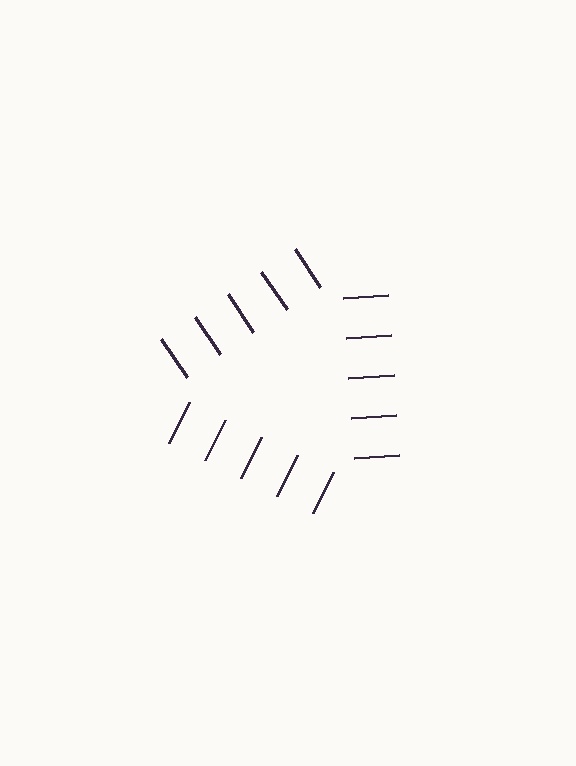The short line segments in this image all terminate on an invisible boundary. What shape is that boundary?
An illusory triangle — the line segments terminate on its edges but no continuous stroke is drawn.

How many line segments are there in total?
15 — 5 along each of the 3 edges.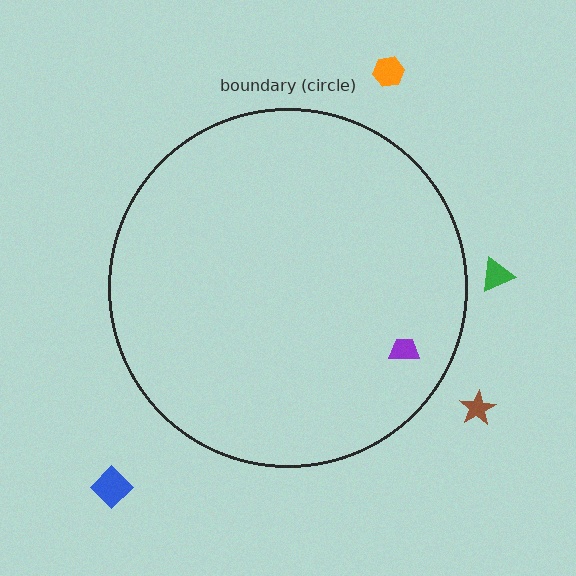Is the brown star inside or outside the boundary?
Outside.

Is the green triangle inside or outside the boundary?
Outside.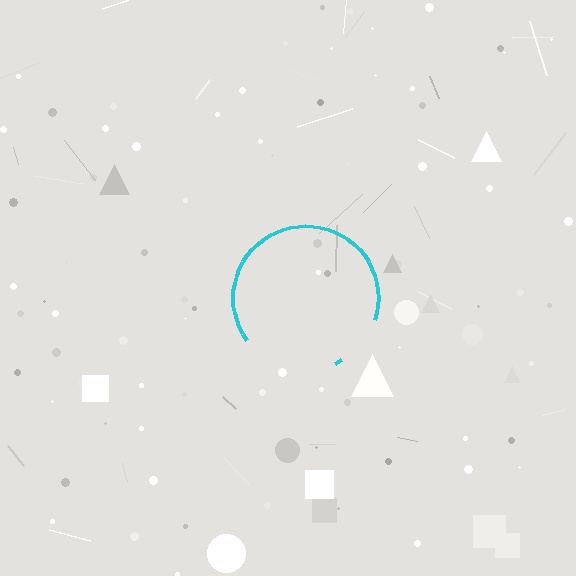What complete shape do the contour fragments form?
The contour fragments form a circle.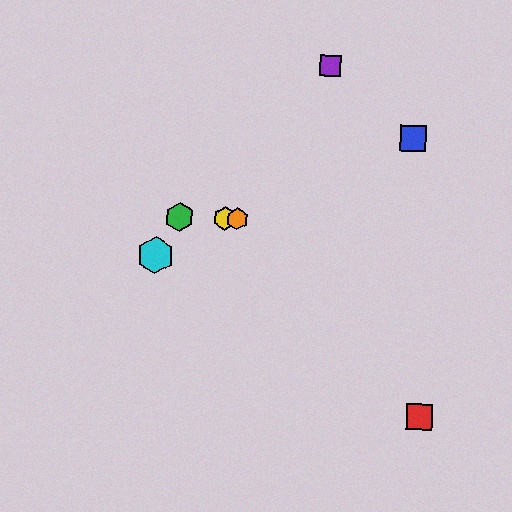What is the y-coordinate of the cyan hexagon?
The cyan hexagon is at y≈255.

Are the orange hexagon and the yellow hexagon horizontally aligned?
Yes, both are at y≈219.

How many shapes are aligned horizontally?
3 shapes (the green hexagon, the yellow hexagon, the orange hexagon) are aligned horizontally.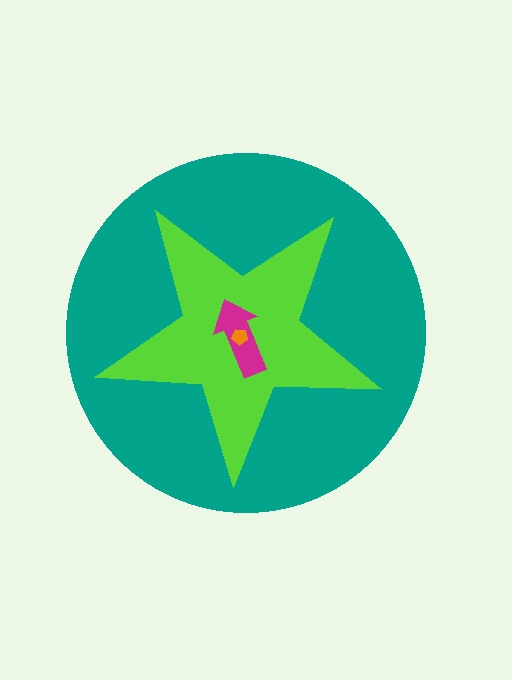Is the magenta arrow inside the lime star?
Yes.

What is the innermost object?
The orange pentagon.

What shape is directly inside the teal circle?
The lime star.